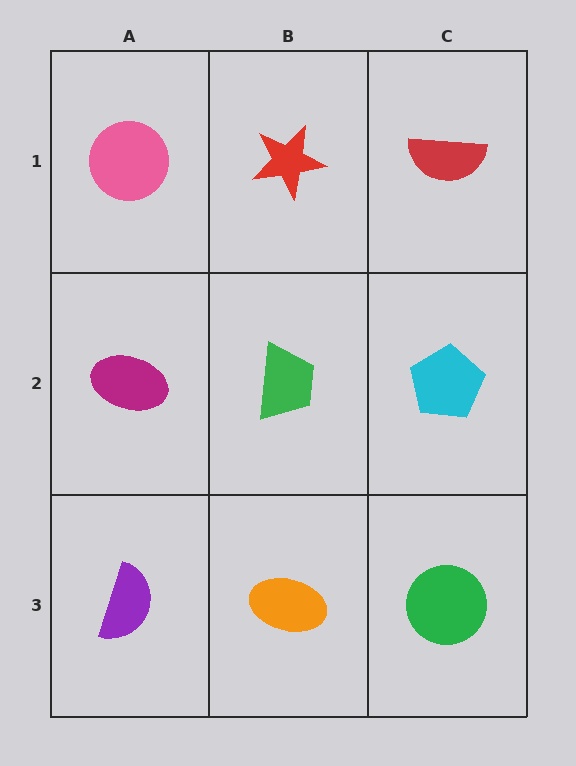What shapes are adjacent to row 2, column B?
A red star (row 1, column B), an orange ellipse (row 3, column B), a magenta ellipse (row 2, column A), a cyan pentagon (row 2, column C).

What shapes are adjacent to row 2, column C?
A red semicircle (row 1, column C), a green circle (row 3, column C), a green trapezoid (row 2, column B).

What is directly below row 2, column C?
A green circle.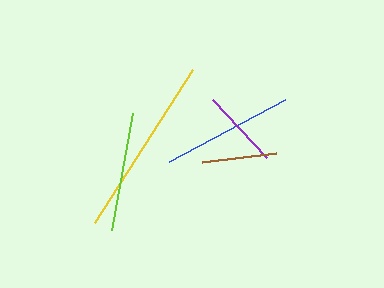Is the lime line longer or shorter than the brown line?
The lime line is longer than the brown line.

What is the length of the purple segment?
The purple segment is approximately 79 pixels long.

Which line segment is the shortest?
The brown line is the shortest at approximately 75 pixels.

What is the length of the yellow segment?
The yellow segment is approximately 182 pixels long.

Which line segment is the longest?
The yellow line is the longest at approximately 182 pixels.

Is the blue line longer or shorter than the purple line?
The blue line is longer than the purple line.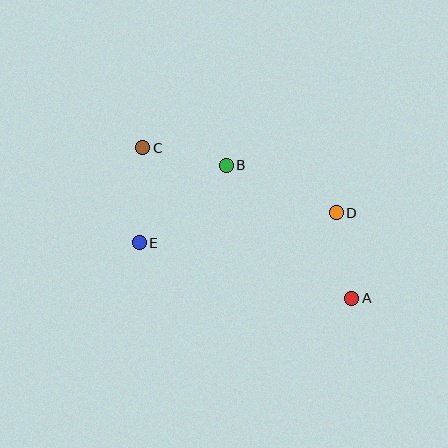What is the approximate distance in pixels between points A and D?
The distance between A and D is approximately 87 pixels.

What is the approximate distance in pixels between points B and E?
The distance between B and E is approximately 116 pixels.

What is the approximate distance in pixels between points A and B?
The distance between A and B is approximately 183 pixels.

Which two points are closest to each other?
Points B and C are closest to each other.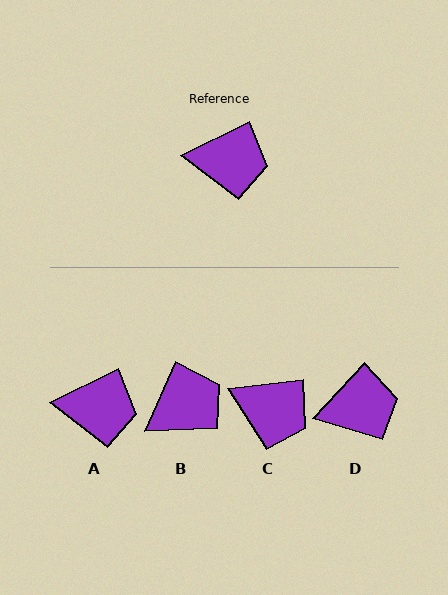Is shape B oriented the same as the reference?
No, it is off by about 40 degrees.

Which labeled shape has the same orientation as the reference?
A.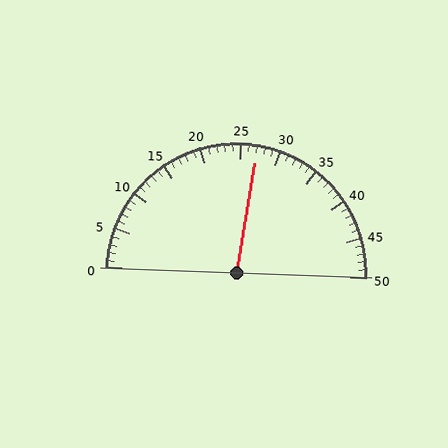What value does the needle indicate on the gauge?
The needle indicates approximately 27.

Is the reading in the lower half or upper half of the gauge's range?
The reading is in the upper half of the range (0 to 50).